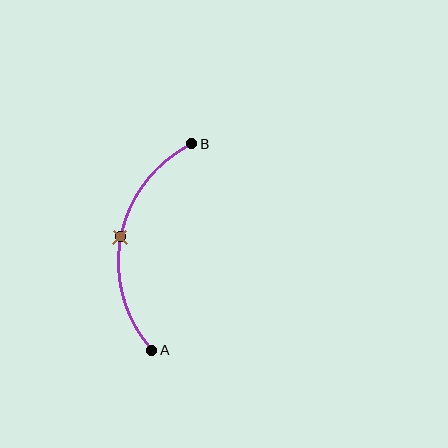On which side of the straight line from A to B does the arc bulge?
The arc bulges to the left of the straight line connecting A and B.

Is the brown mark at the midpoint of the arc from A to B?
Yes. The brown mark lies on the arc at equal arc-length from both A and B — it is the arc midpoint.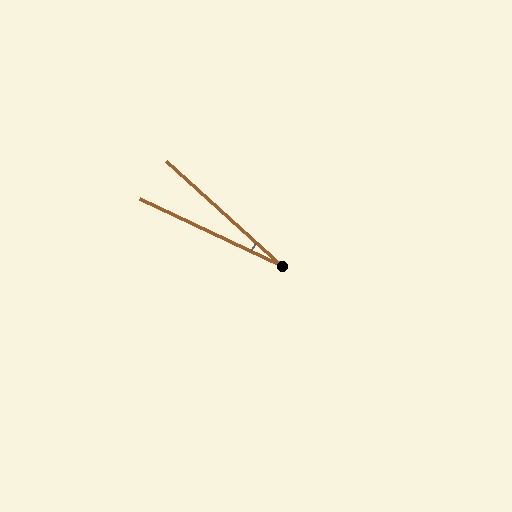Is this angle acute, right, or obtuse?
It is acute.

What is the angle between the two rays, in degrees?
Approximately 17 degrees.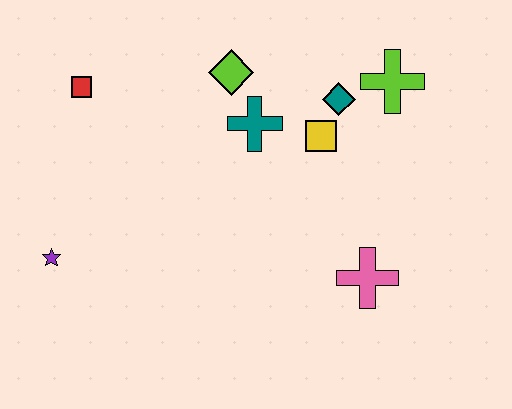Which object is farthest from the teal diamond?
The purple star is farthest from the teal diamond.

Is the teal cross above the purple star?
Yes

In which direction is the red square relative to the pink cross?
The red square is to the left of the pink cross.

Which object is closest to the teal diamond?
The yellow square is closest to the teal diamond.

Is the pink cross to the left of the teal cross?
No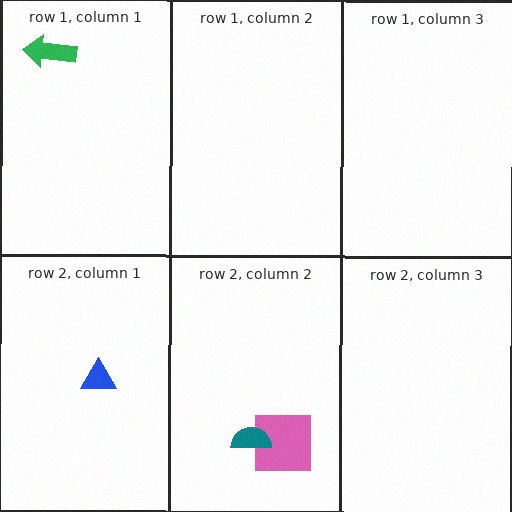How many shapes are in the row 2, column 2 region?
2.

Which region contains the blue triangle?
The row 2, column 1 region.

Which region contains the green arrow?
The row 1, column 1 region.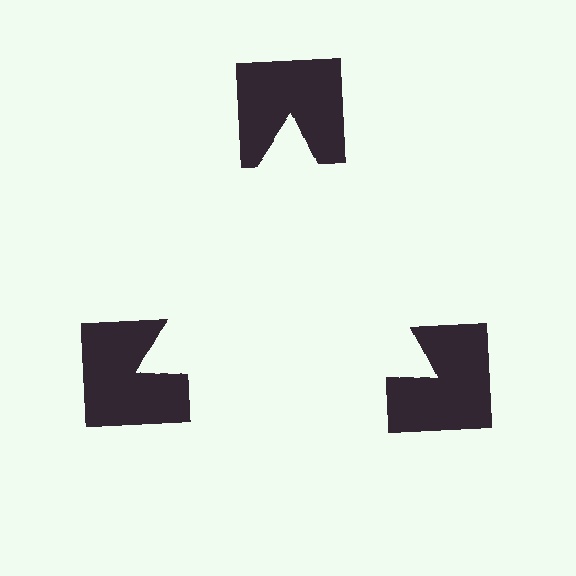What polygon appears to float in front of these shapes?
An illusory triangle — its edges are inferred from the aligned wedge cuts in the notched squares, not physically drawn.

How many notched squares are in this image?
There are 3 — one at each vertex of the illusory triangle.